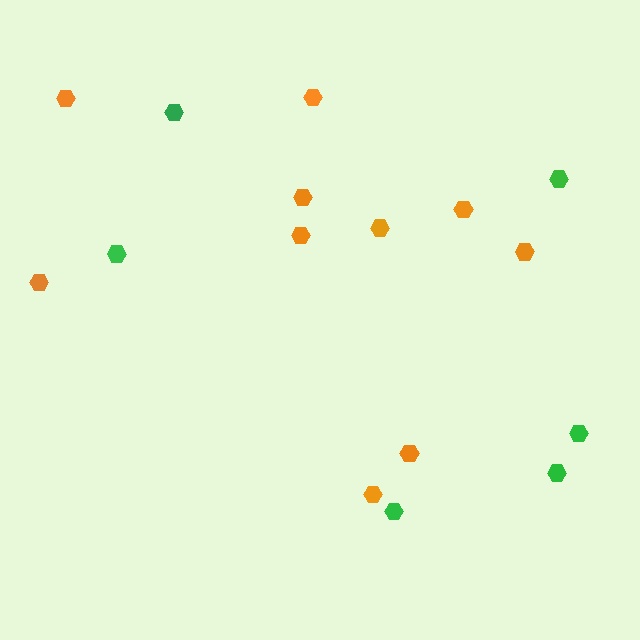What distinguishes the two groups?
There are 2 groups: one group of green hexagons (6) and one group of orange hexagons (10).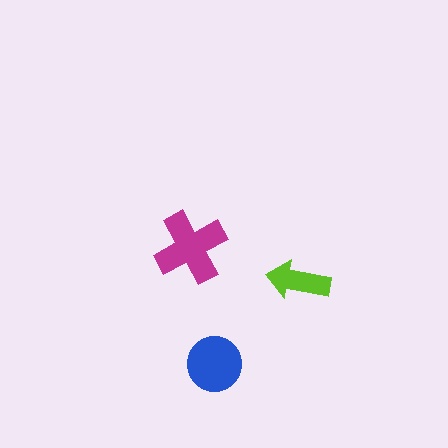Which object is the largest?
The magenta cross.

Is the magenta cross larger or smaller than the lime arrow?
Larger.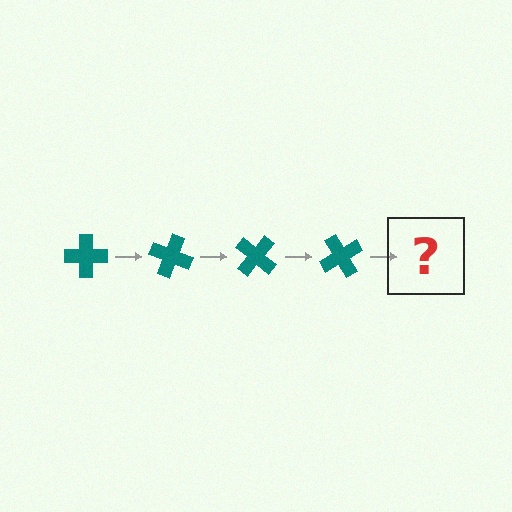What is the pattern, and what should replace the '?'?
The pattern is that the cross rotates 20 degrees each step. The '?' should be a teal cross rotated 80 degrees.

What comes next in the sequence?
The next element should be a teal cross rotated 80 degrees.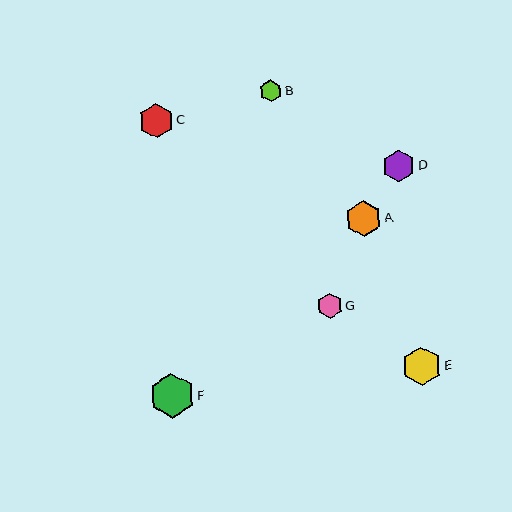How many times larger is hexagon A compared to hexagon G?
Hexagon A is approximately 1.4 times the size of hexagon G.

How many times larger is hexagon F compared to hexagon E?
Hexagon F is approximately 1.2 times the size of hexagon E.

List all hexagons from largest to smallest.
From largest to smallest: F, E, A, C, D, G, B.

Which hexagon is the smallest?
Hexagon B is the smallest with a size of approximately 22 pixels.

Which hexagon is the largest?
Hexagon F is the largest with a size of approximately 45 pixels.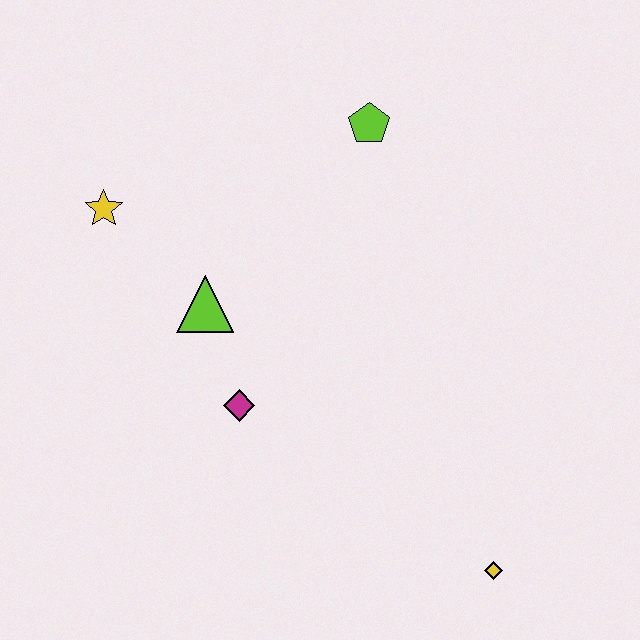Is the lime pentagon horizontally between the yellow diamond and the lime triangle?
Yes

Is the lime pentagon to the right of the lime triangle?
Yes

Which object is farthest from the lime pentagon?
The yellow diamond is farthest from the lime pentagon.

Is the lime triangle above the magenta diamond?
Yes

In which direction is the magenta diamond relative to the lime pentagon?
The magenta diamond is below the lime pentagon.